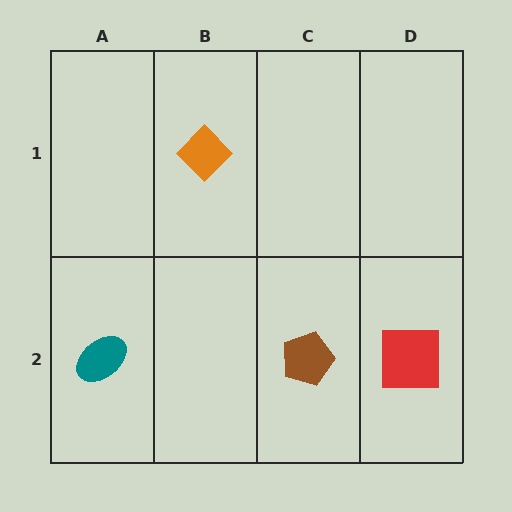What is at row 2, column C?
A brown pentagon.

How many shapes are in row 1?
1 shape.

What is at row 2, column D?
A red square.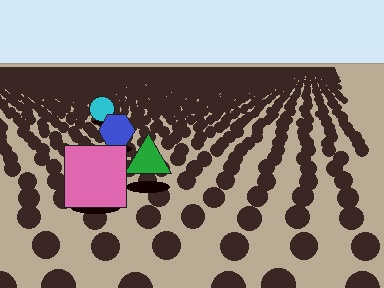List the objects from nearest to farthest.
From nearest to farthest: the pink square, the green triangle, the blue hexagon, the cyan circle.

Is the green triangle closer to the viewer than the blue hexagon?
Yes. The green triangle is closer — you can tell from the texture gradient: the ground texture is coarser near it.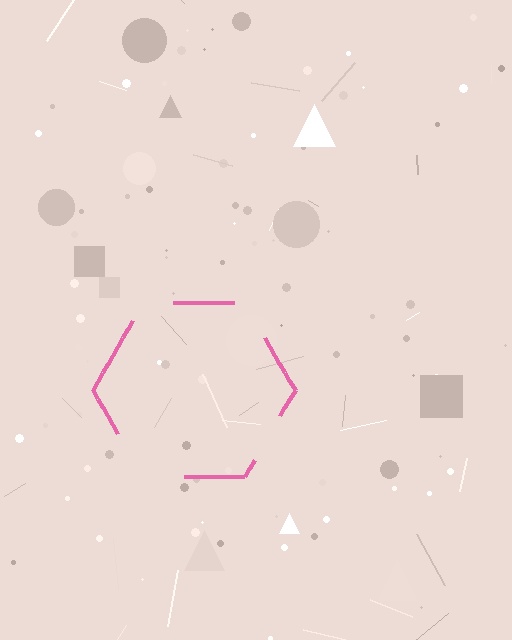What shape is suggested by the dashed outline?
The dashed outline suggests a hexagon.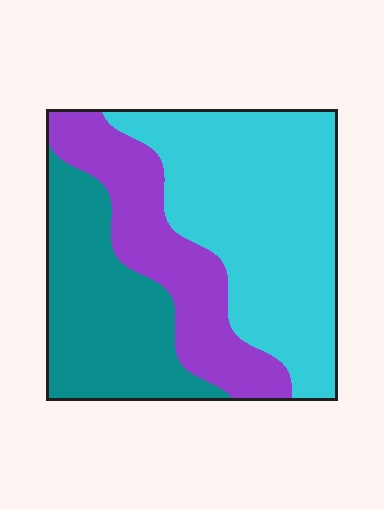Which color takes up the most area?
Cyan, at roughly 45%.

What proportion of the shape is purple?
Purple covers 25% of the shape.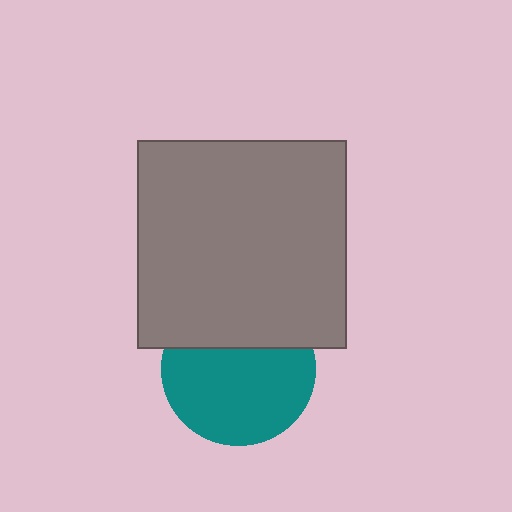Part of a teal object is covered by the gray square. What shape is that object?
It is a circle.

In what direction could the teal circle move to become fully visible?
The teal circle could move down. That would shift it out from behind the gray square entirely.